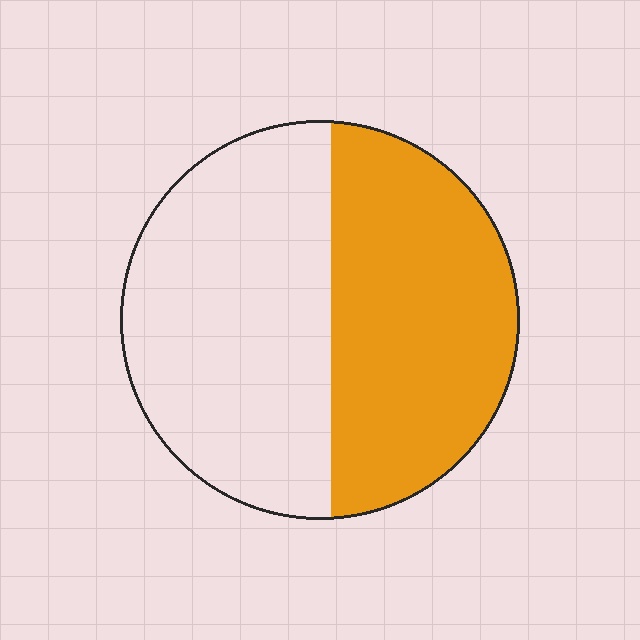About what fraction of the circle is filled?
About one half (1/2).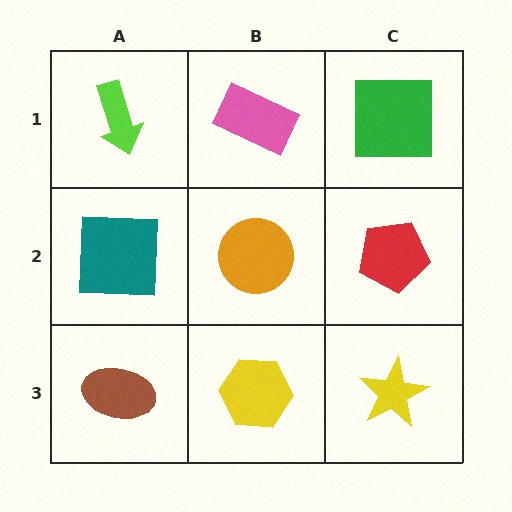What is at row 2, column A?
A teal square.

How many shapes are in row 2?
3 shapes.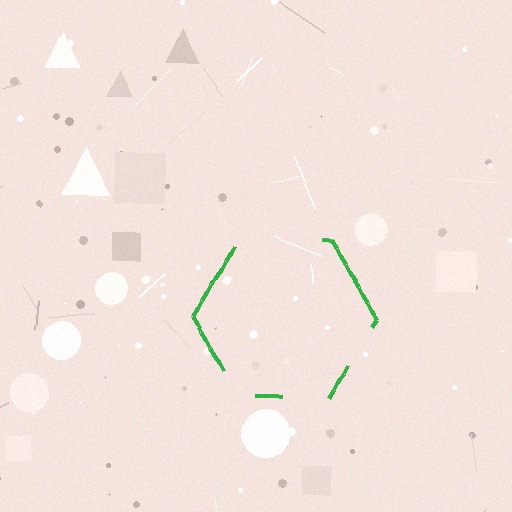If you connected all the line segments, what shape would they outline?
They would outline a hexagon.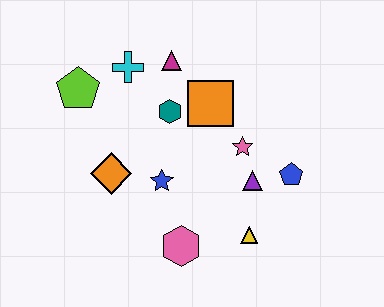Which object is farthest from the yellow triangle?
The lime pentagon is farthest from the yellow triangle.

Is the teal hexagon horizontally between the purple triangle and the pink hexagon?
No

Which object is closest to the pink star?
The purple triangle is closest to the pink star.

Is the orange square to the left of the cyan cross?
No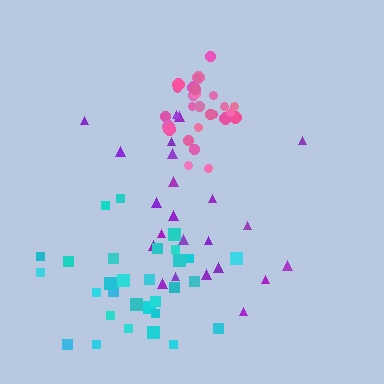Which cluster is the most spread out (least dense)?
Purple.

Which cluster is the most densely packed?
Pink.